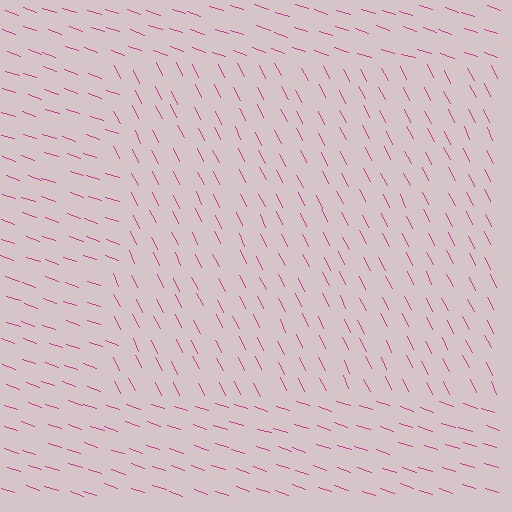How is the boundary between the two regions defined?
The boundary is defined purely by a change in line orientation (approximately 45 degrees difference). All lines are the same color and thickness.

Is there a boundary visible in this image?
Yes, there is a texture boundary formed by a change in line orientation.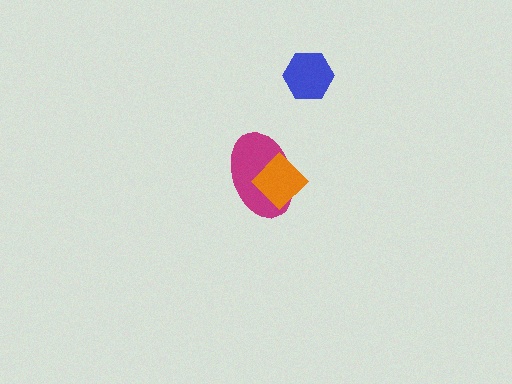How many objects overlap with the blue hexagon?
0 objects overlap with the blue hexagon.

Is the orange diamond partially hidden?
No, no other shape covers it.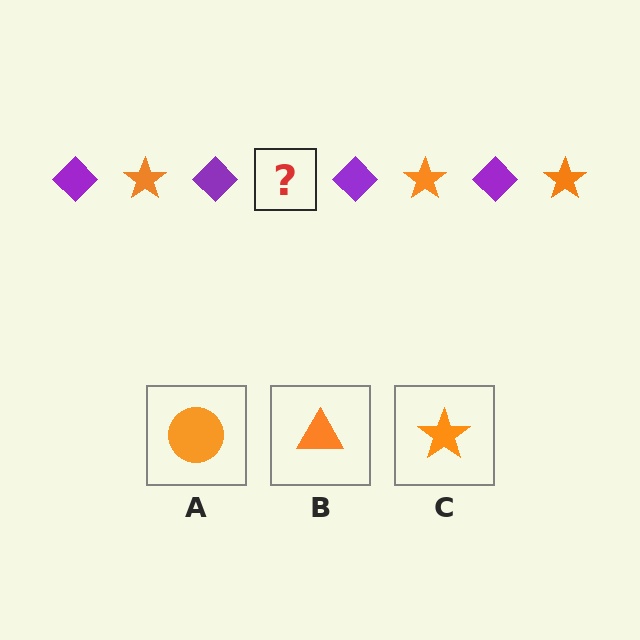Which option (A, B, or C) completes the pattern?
C.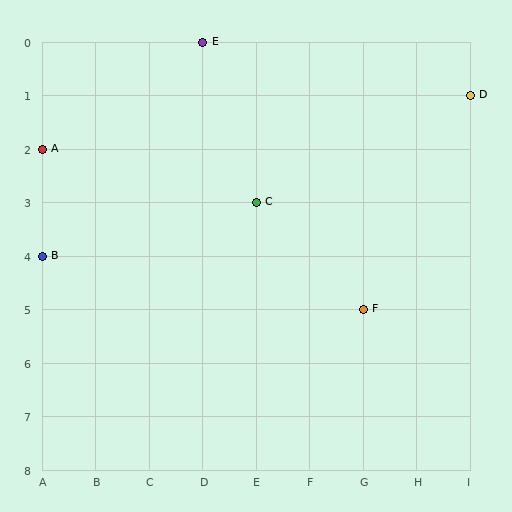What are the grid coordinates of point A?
Point A is at grid coordinates (A, 2).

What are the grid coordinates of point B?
Point B is at grid coordinates (A, 4).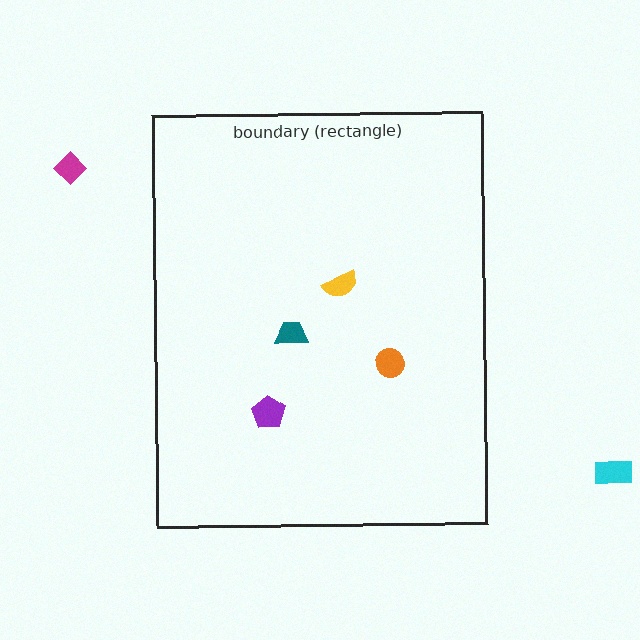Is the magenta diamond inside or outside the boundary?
Outside.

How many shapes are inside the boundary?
4 inside, 2 outside.